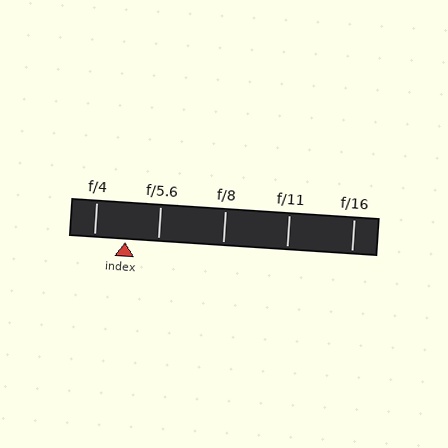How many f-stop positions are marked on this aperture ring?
There are 5 f-stop positions marked.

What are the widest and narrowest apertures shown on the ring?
The widest aperture shown is f/4 and the narrowest is f/16.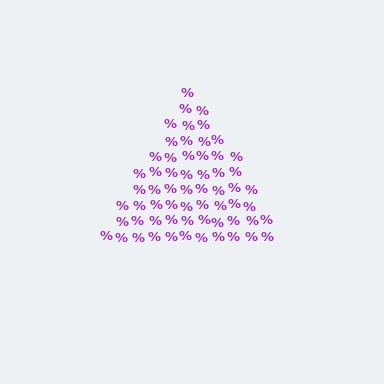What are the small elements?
The small elements are percent signs.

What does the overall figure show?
The overall figure shows a triangle.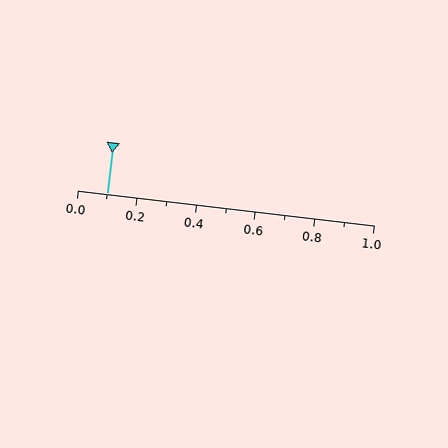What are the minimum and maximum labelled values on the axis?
The axis runs from 0.0 to 1.0.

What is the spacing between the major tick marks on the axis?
The major ticks are spaced 0.2 apart.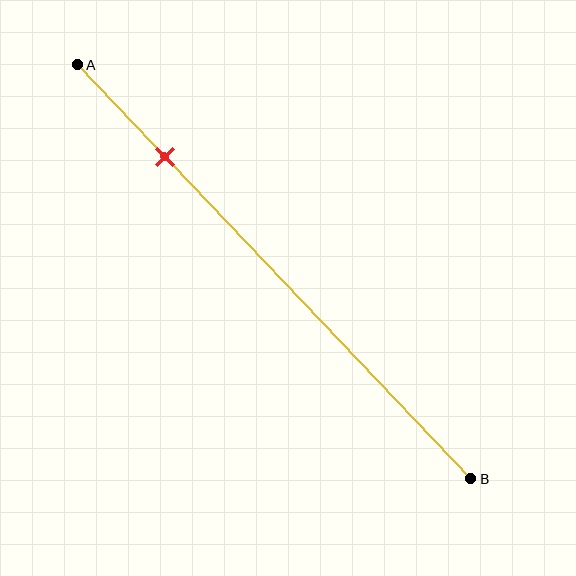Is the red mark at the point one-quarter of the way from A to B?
Yes, the mark is approximately at the one-quarter point.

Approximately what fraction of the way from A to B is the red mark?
The red mark is approximately 20% of the way from A to B.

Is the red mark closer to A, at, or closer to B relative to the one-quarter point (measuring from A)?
The red mark is approximately at the one-quarter point of segment AB.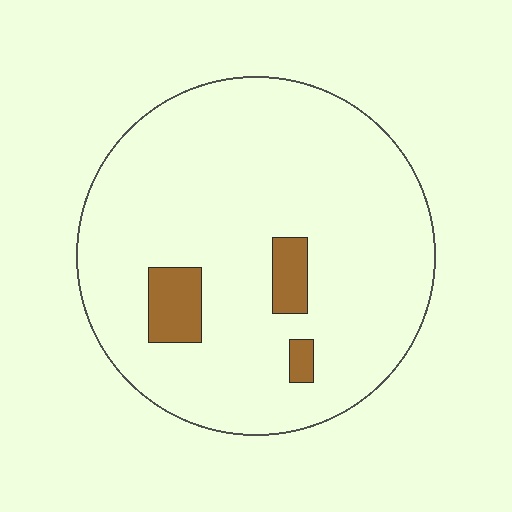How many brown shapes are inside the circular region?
3.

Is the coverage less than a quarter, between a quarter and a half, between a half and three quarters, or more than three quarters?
Less than a quarter.